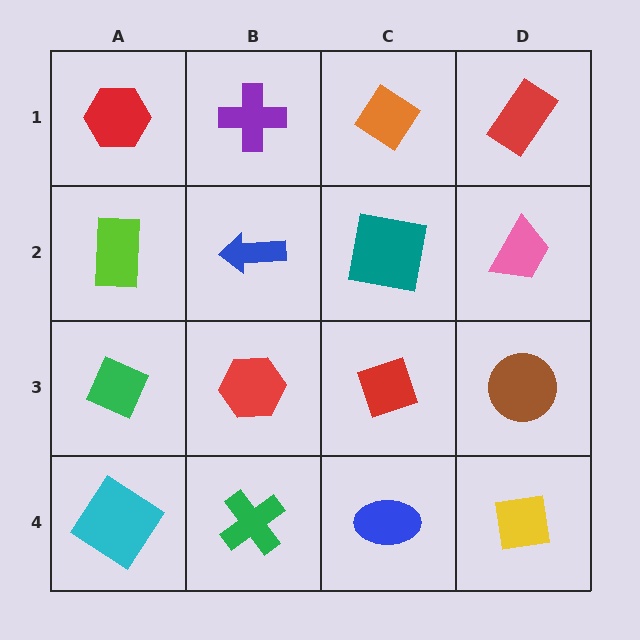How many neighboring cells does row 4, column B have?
3.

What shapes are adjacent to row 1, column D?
A pink trapezoid (row 2, column D), an orange diamond (row 1, column C).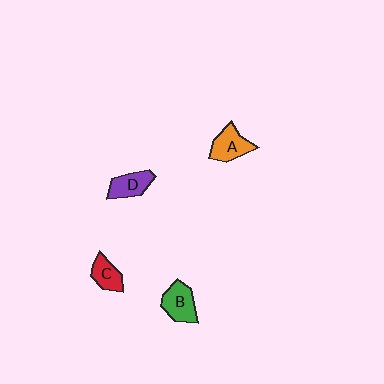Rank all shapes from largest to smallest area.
From largest to smallest: B (green), A (orange), D (purple), C (red).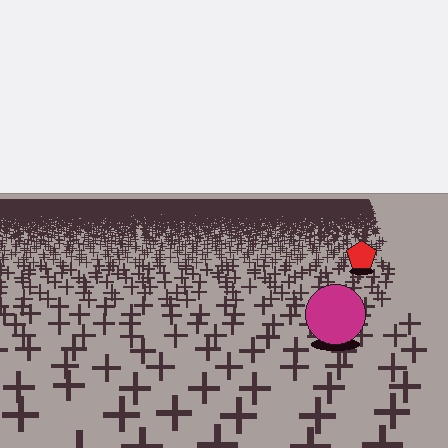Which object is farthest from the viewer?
The red pentagon is farthest from the viewer. It appears smaller and the ground texture around it is denser.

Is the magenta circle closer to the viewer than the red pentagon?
Yes. The magenta circle is closer — you can tell from the texture gradient: the ground texture is coarser near it.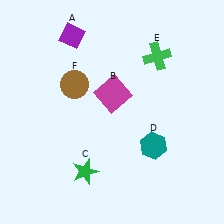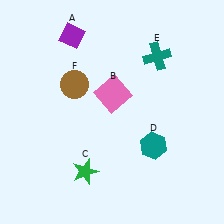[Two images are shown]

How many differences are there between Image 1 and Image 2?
There are 2 differences between the two images.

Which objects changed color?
B changed from magenta to pink. E changed from green to teal.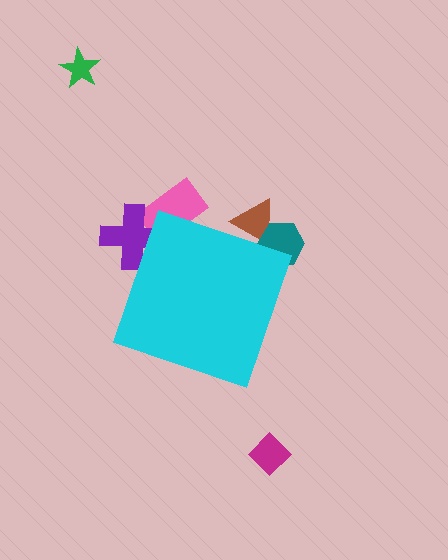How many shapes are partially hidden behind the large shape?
4 shapes are partially hidden.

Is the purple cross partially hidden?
Yes, the purple cross is partially hidden behind the cyan diamond.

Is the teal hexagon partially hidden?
Yes, the teal hexagon is partially hidden behind the cyan diamond.